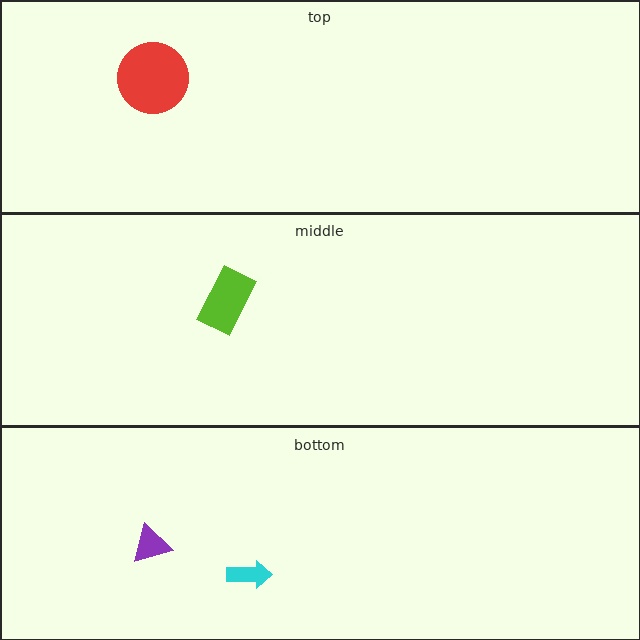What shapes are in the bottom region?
The cyan arrow, the purple triangle.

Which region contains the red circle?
The top region.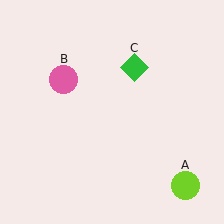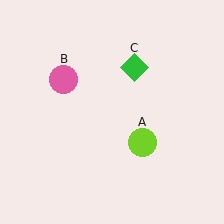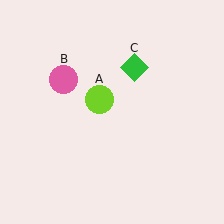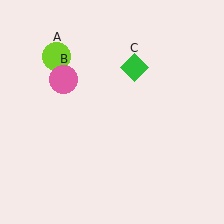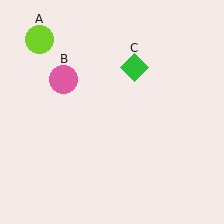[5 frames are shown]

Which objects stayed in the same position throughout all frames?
Pink circle (object B) and green diamond (object C) remained stationary.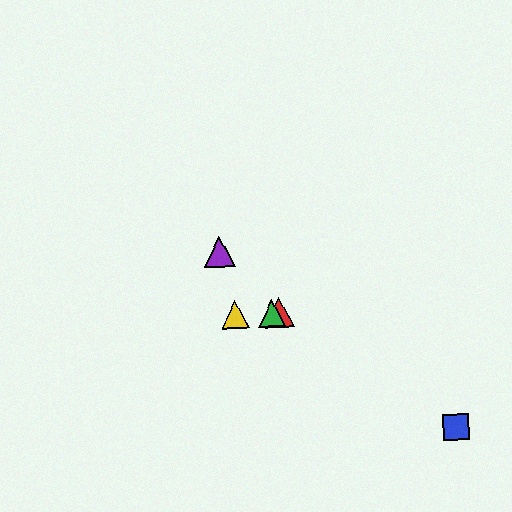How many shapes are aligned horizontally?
3 shapes (the red triangle, the green triangle, the yellow triangle) are aligned horizontally.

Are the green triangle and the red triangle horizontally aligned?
Yes, both are at y≈313.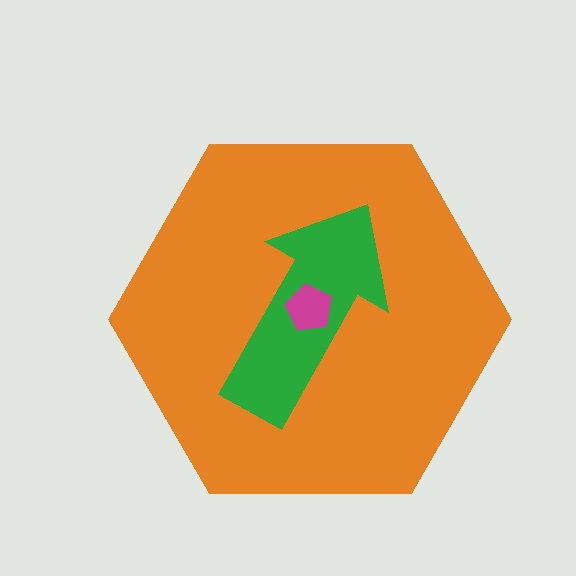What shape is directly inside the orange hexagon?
The green arrow.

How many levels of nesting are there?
3.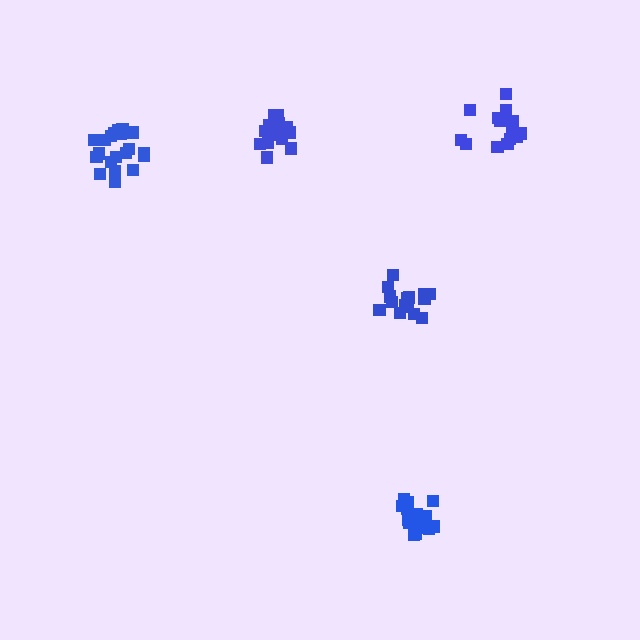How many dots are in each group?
Group 1: 16 dots, Group 2: 19 dots, Group 3: 20 dots, Group 4: 17 dots, Group 5: 14 dots (86 total).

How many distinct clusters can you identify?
There are 5 distinct clusters.